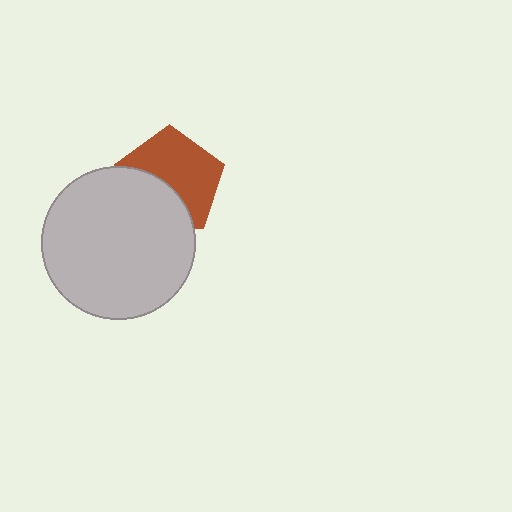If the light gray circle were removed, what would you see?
You would see the complete brown pentagon.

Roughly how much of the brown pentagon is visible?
About half of it is visible (roughly 60%).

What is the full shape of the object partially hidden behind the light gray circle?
The partially hidden object is a brown pentagon.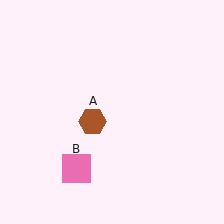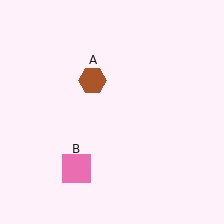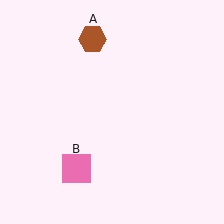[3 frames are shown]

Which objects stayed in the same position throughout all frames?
Pink square (object B) remained stationary.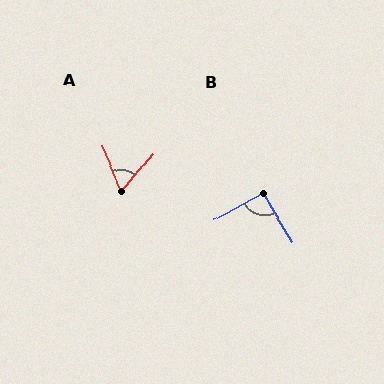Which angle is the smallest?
A, at approximately 64 degrees.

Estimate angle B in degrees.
Approximately 92 degrees.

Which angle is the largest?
B, at approximately 92 degrees.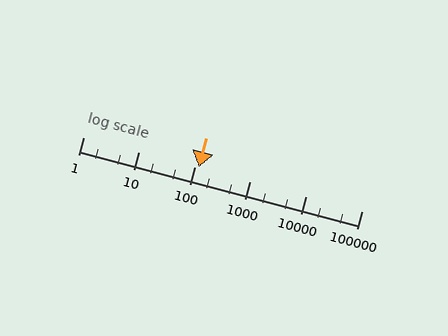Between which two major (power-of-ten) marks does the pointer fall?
The pointer is between 100 and 1000.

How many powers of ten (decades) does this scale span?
The scale spans 5 decades, from 1 to 100000.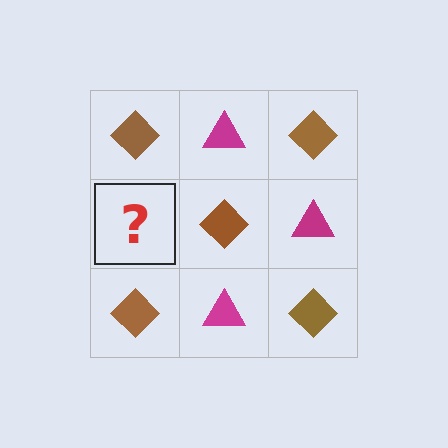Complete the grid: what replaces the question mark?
The question mark should be replaced with a magenta triangle.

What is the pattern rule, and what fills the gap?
The rule is that it alternates brown diamond and magenta triangle in a checkerboard pattern. The gap should be filled with a magenta triangle.